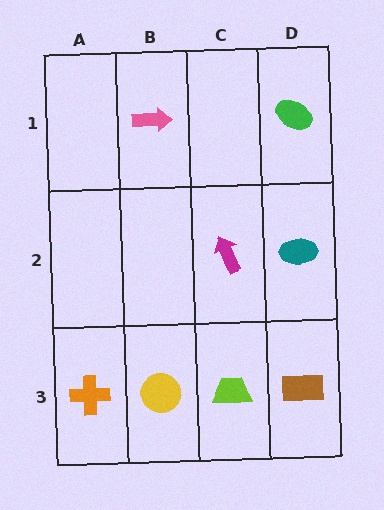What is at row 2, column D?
A teal ellipse.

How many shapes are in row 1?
2 shapes.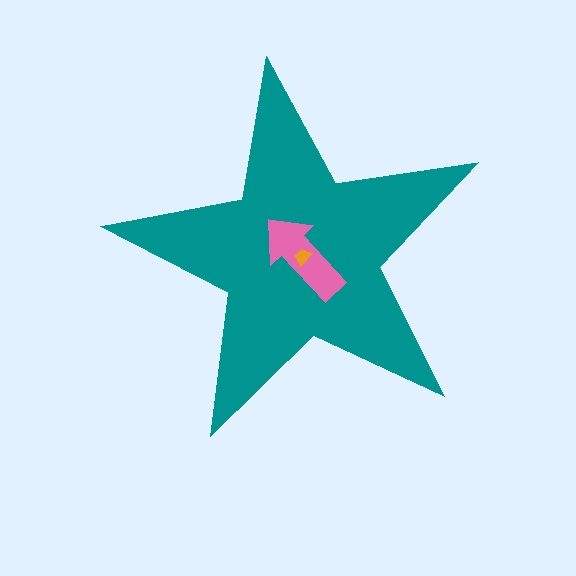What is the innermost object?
The orange trapezoid.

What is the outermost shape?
The teal star.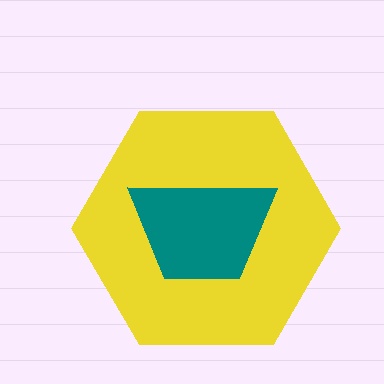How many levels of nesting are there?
2.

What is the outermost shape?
The yellow hexagon.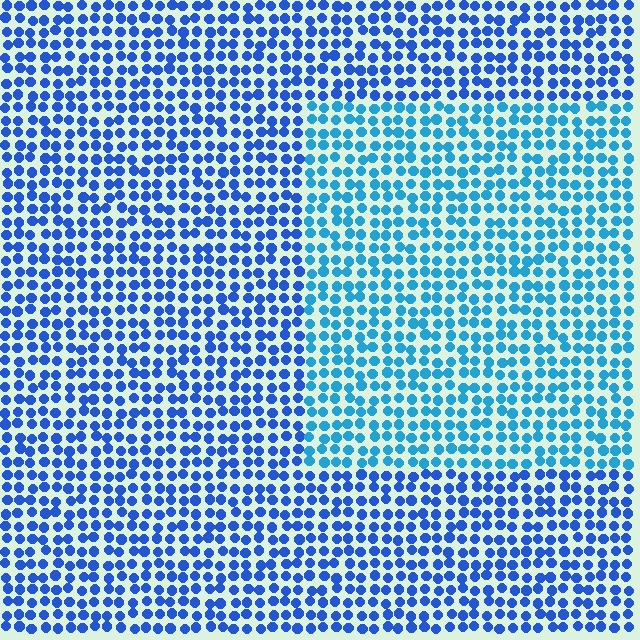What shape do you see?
I see a rectangle.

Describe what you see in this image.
The image is filled with small blue elements in a uniform arrangement. A rectangle-shaped region is visible where the elements are tinted to a slightly different hue, forming a subtle color boundary.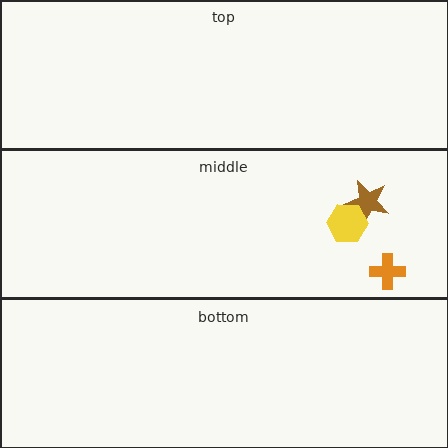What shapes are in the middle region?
The brown star, the orange cross, the yellow hexagon.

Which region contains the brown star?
The middle region.